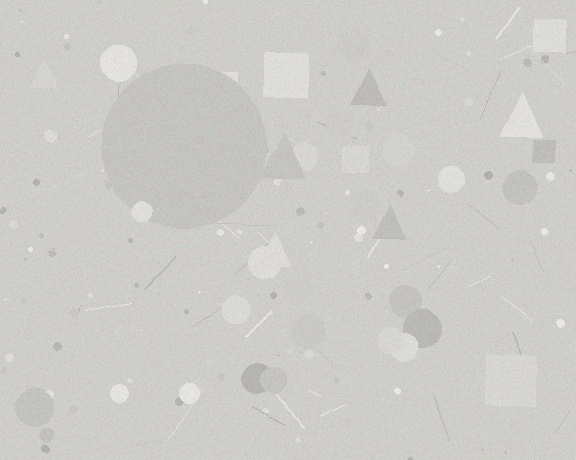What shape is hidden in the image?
A circle is hidden in the image.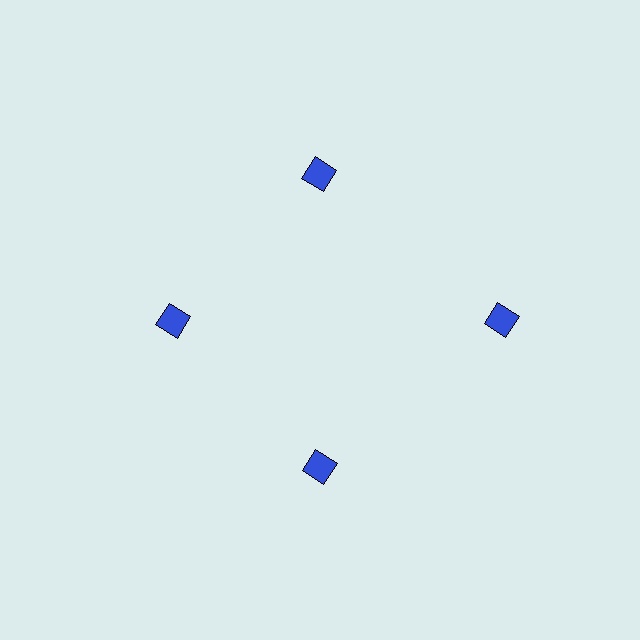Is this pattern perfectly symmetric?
No. The 4 blue squares are arranged in a ring, but one element near the 3 o'clock position is pushed outward from the center, breaking the 4-fold rotational symmetry.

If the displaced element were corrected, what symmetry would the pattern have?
It would have 4-fold rotational symmetry — the pattern would map onto itself every 90 degrees.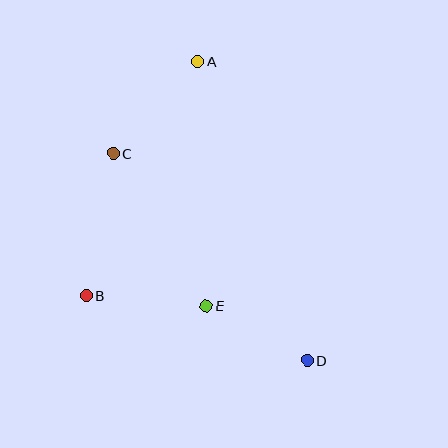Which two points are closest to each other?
Points D and E are closest to each other.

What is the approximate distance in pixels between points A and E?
The distance between A and E is approximately 244 pixels.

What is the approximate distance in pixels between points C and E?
The distance between C and E is approximately 179 pixels.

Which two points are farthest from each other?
Points A and D are farthest from each other.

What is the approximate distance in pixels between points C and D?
The distance between C and D is approximately 284 pixels.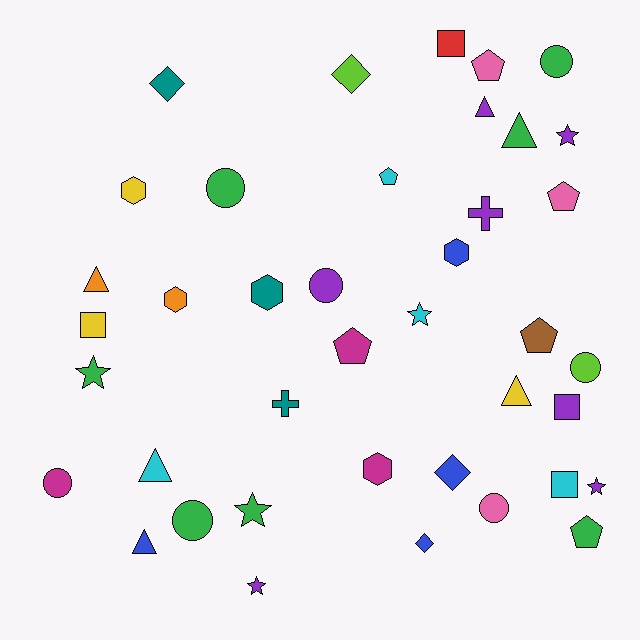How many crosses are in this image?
There are 2 crosses.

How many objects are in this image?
There are 40 objects.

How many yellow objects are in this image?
There are 3 yellow objects.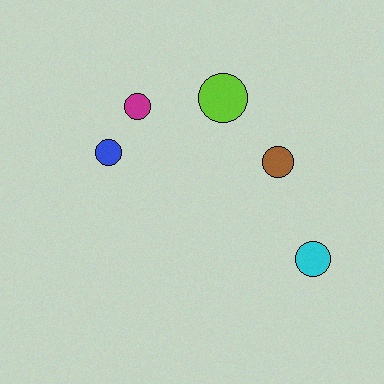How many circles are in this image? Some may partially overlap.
There are 5 circles.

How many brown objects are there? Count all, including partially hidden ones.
There is 1 brown object.